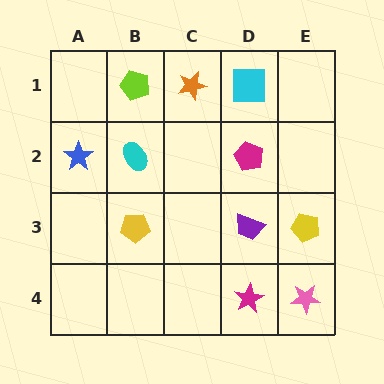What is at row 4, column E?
A pink star.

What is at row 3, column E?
A yellow pentagon.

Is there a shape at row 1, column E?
No, that cell is empty.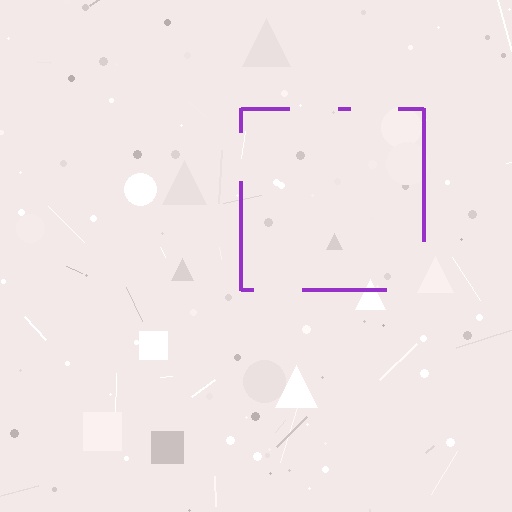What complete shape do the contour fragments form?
The contour fragments form a square.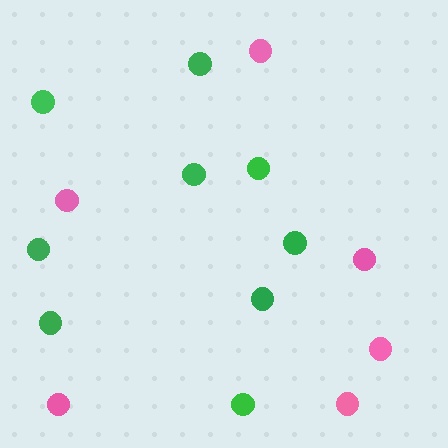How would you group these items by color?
There are 2 groups: one group of green circles (9) and one group of pink circles (6).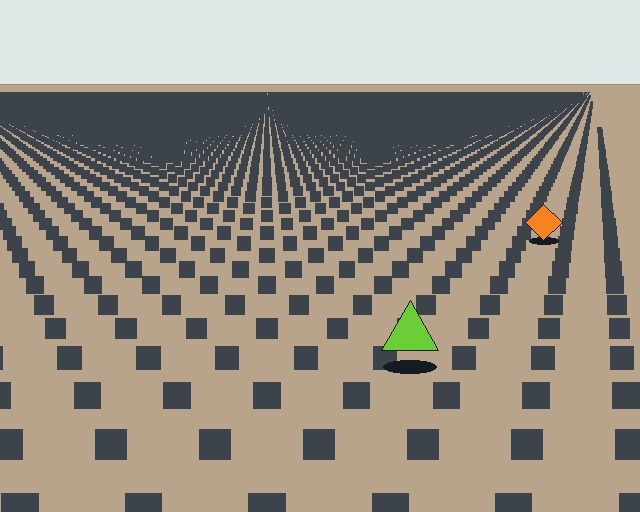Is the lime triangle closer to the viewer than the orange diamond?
Yes. The lime triangle is closer — you can tell from the texture gradient: the ground texture is coarser near it.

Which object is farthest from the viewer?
The orange diamond is farthest from the viewer. It appears smaller and the ground texture around it is denser.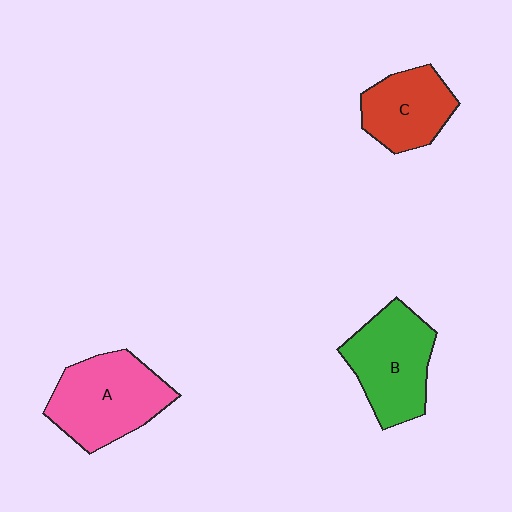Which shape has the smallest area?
Shape C (red).